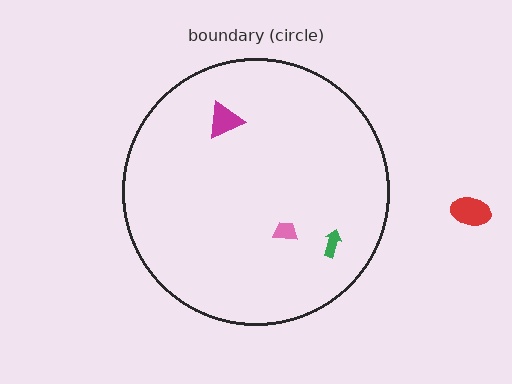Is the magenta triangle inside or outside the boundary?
Inside.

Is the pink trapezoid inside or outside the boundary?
Inside.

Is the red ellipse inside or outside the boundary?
Outside.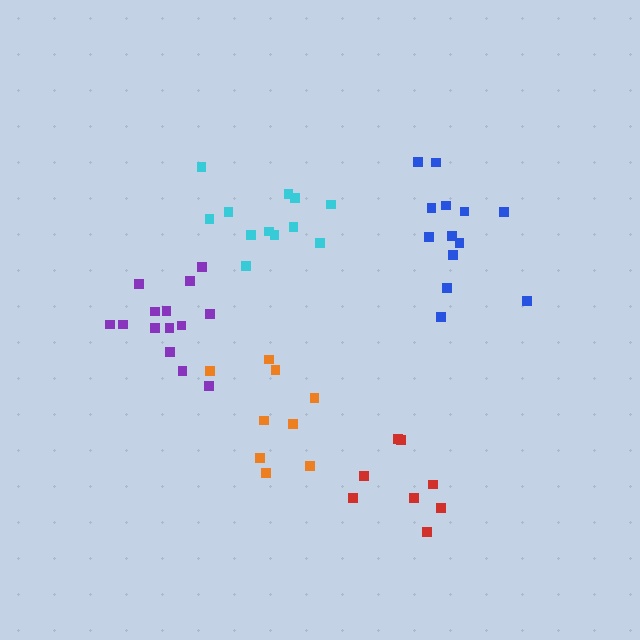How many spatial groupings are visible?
There are 5 spatial groupings.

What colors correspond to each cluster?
The clusters are colored: orange, red, cyan, purple, blue.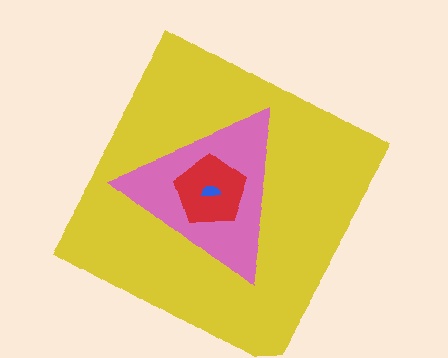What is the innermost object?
The blue semicircle.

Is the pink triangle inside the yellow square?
Yes.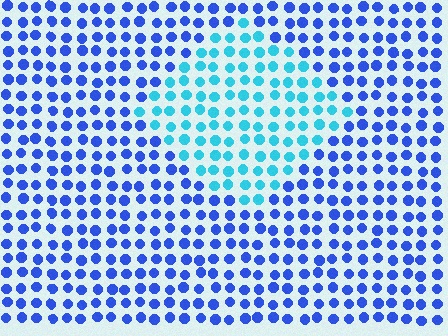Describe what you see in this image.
The image is filled with small blue elements in a uniform arrangement. A diamond-shaped region is visible where the elements are tinted to a slightly different hue, forming a subtle color boundary.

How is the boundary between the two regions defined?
The boundary is defined purely by a slight shift in hue (about 41 degrees). Spacing, size, and orientation are identical on both sides.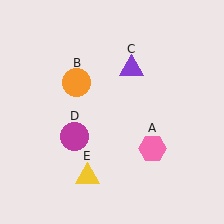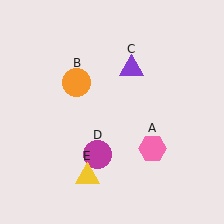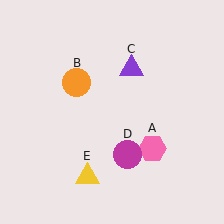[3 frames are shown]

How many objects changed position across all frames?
1 object changed position: magenta circle (object D).